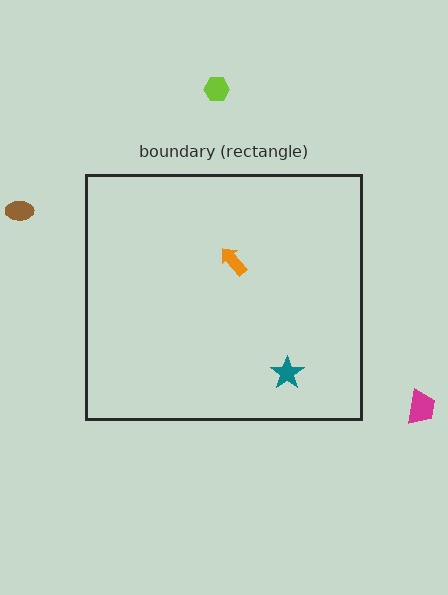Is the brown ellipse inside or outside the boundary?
Outside.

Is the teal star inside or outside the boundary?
Inside.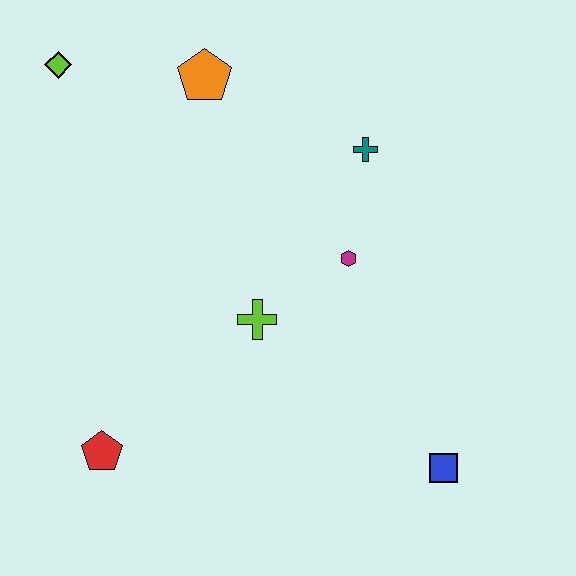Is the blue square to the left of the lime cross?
No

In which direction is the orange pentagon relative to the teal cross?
The orange pentagon is to the left of the teal cross.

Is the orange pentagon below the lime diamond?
Yes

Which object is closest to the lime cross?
The magenta hexagon is closest to the lime cross.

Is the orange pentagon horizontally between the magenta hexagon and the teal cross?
No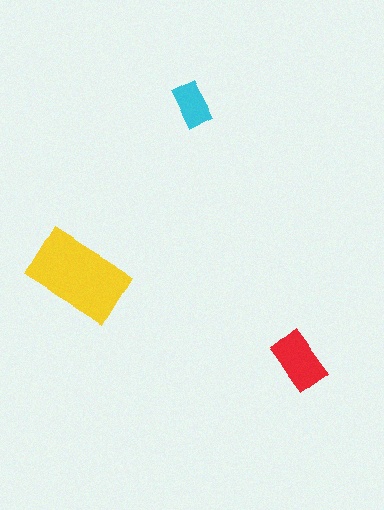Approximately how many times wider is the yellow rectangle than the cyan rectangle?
About 2 times wider.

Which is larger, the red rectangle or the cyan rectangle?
The red one.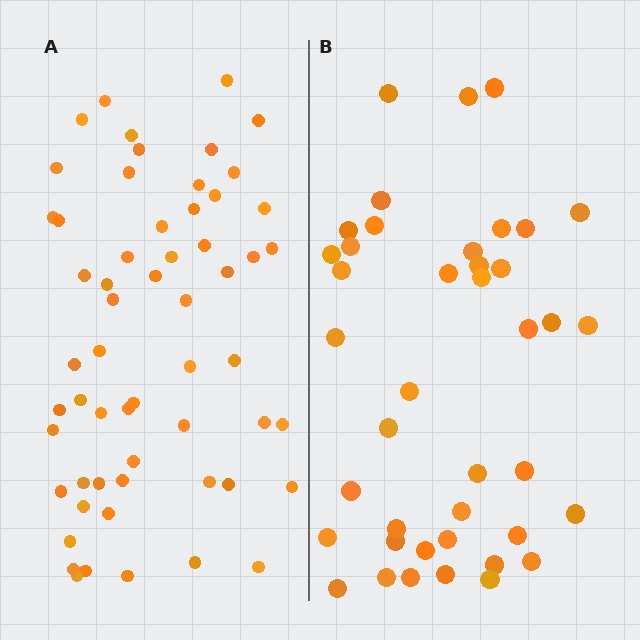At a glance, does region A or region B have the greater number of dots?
Region A (the left region) has more dots.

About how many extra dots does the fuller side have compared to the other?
Region A has approximately 15 more dots than region B.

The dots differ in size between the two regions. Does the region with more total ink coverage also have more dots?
No. Region B has more total ink coverage because its dots are larger, but region A actually contains more individual dots. Total area can be misleading — the number of items is what matters here.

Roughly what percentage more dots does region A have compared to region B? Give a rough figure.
About 40% more.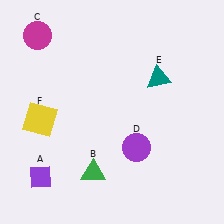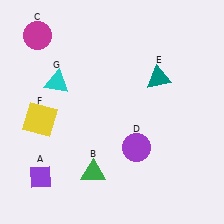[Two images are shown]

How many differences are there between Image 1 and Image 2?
There is 1 difference between the two images.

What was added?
A cyan triangle (G) was added in Image 2.